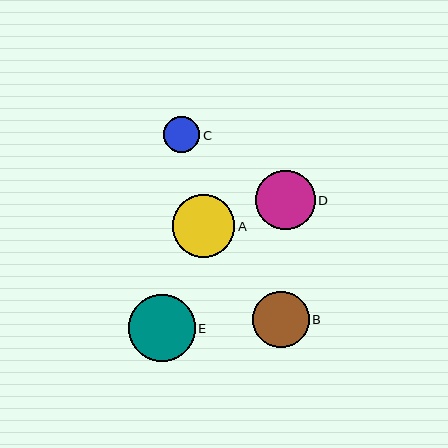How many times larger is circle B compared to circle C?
Circle B is approximately 1.5 times the size of circle C.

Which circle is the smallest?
Circle C is the smallest with a size of approximately 36 pixels.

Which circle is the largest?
Circle E is the largest with a size of approximately 67 pixels.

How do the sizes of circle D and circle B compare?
Circle D and circle B are approximately the same size.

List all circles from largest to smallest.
From largest to smallest: E, A, D, B, C.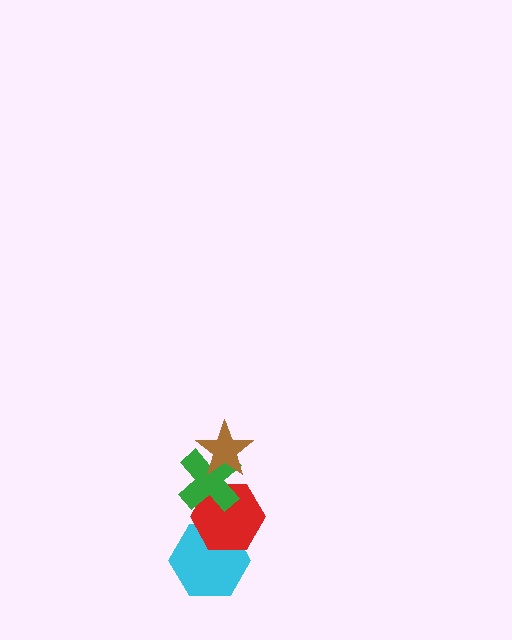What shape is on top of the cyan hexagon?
The red hexagon is on top of the cyan hexagon.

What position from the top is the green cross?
The green cross is 2nd from the top.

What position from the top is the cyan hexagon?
The cyan hexagon is 4th from the top.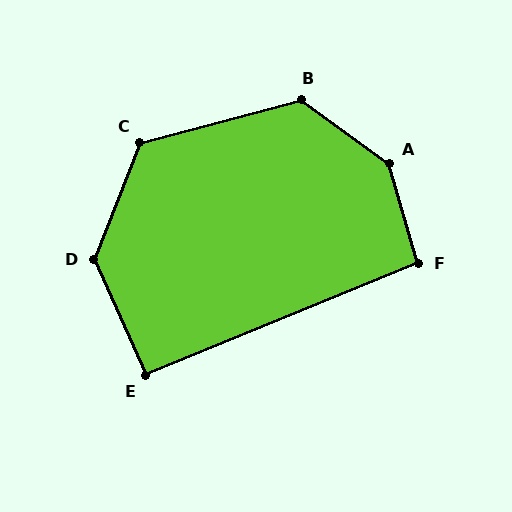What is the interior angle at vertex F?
Approximately 96 degrees (obtuse).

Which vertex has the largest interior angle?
A, at approximately 142 degrees.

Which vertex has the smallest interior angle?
E, at approximately 92 degrees.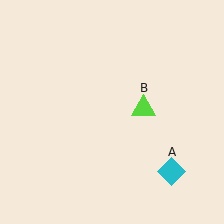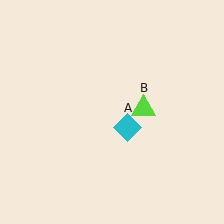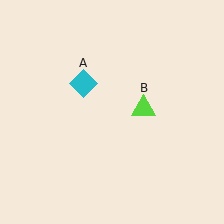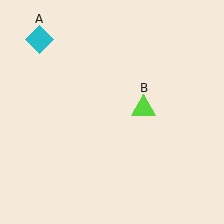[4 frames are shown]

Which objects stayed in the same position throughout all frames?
Lime triangle (object B) remained stationary.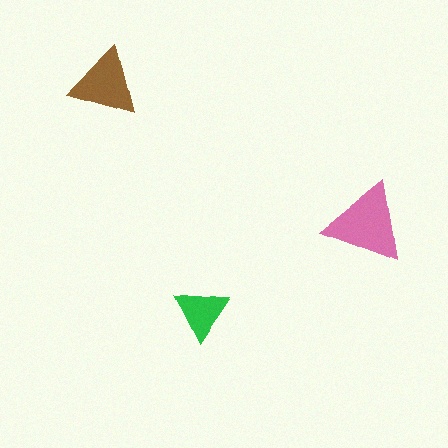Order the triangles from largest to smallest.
the pink one, the brown one, the green one.